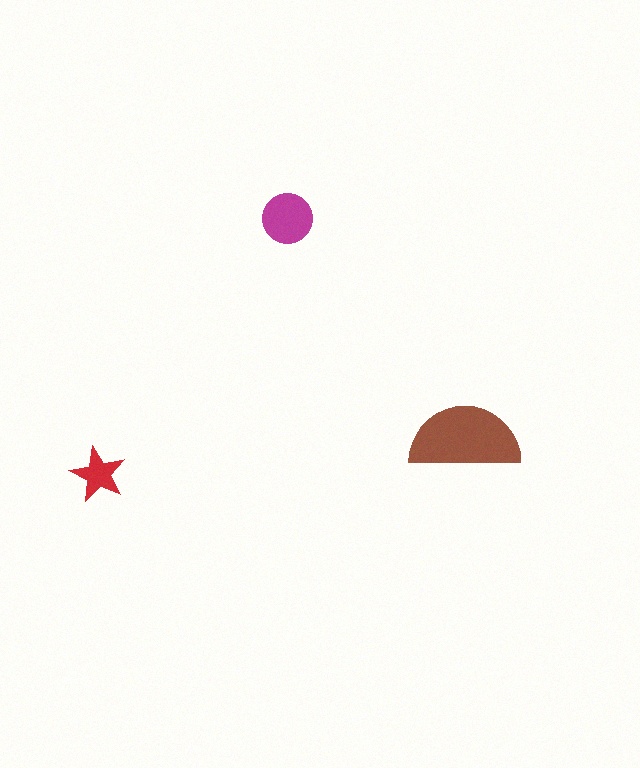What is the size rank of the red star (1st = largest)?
3rd.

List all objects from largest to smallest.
The brown semicircle, the magenta circle, the red star.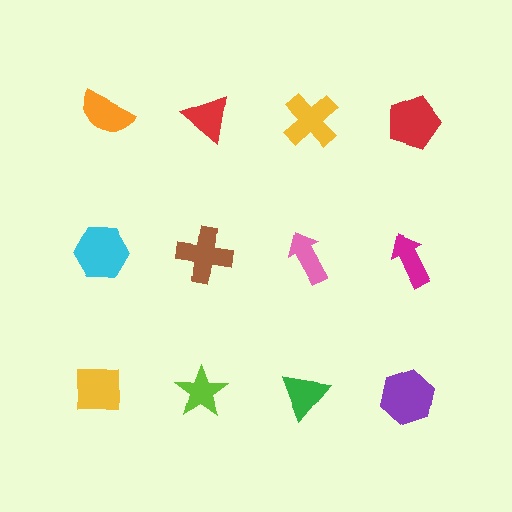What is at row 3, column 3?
A green triangle.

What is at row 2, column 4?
A magenta arrow.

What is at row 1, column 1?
An orange semicircle.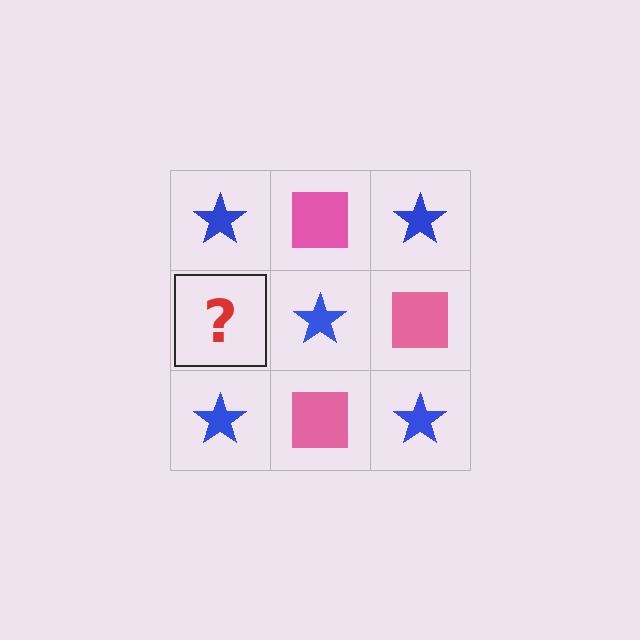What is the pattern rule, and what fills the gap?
The rule is that it alternates blue star and pink square in a checkerboard pattern. The gap should be filled with a pink square.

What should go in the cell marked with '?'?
The missing cell should contain a pink square.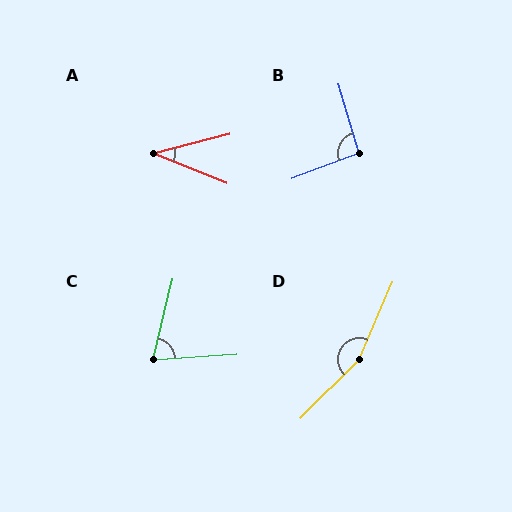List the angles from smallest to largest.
A (36°), C (73°), B (94°), D (158°).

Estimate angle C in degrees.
Approximately 73 degrees.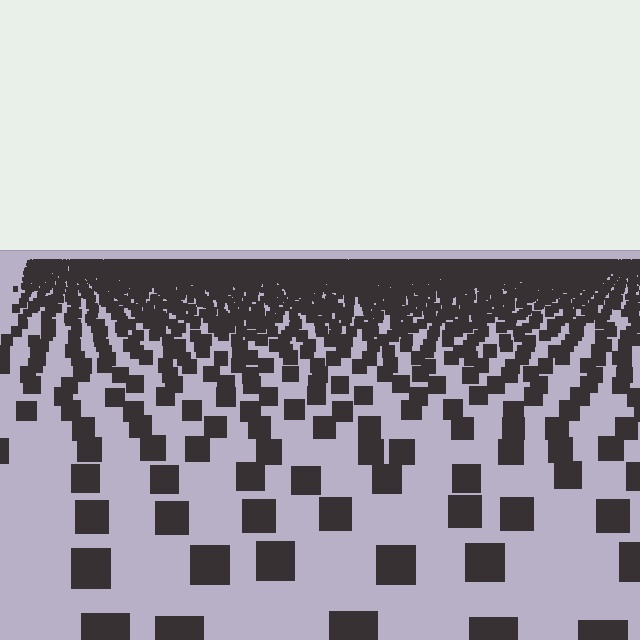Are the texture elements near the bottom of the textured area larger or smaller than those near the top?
Larger. Near the bottom, elements are closer to the viewer and appear at a bigger on-screen size.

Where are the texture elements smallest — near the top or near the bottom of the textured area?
Near the top.